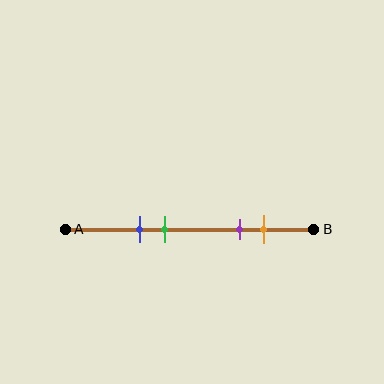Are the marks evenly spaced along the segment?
No, the marks are not evenly spaced.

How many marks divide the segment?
There are 4 marks dividing the segment.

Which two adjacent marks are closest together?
The blue and green marks are the closest adjacent pair.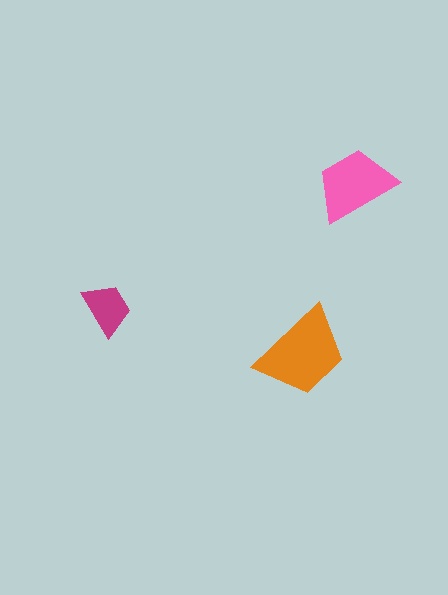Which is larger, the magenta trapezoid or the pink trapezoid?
The pink one.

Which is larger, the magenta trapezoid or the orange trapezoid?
The orange one.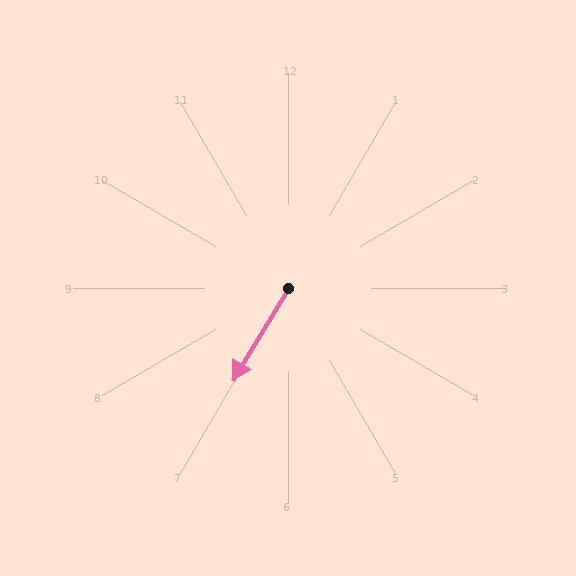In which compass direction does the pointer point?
Southwest.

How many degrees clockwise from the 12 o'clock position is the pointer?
Approximately 211 degrees.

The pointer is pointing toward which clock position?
Roughly 7 o'clock.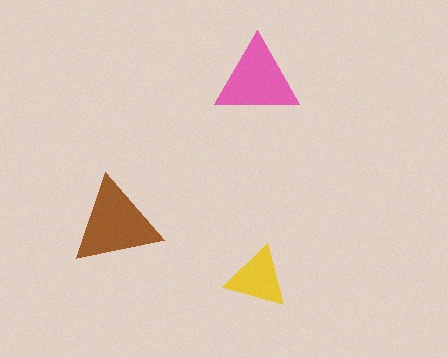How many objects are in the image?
There are 3 objects in the image.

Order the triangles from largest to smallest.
the brown one, the pink one, the yellow one.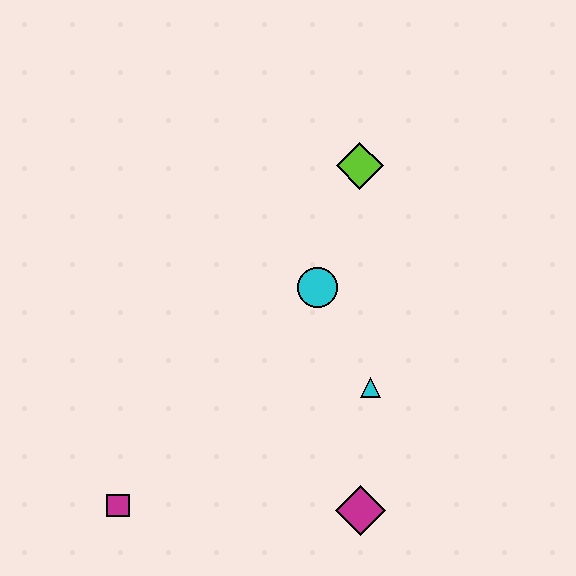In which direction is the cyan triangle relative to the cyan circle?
The cyan triangle is below the cyan circle.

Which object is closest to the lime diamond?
The cyan circle is closest to the lime diamond.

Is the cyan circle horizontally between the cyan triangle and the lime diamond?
No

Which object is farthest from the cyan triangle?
The magenta square is farthest from the cyan triangle.